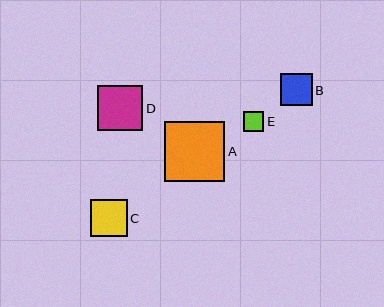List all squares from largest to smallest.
From largest to smallest: A, D, C, B, E.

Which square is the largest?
Square A is the largest with a size of approximately 60 pixels.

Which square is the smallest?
Square E is the smallest with a size of approximately 20 pixels.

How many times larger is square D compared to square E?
Square D is approximately 2.2 times the size of square E.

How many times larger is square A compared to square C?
Square A is approximately 1.6 times the size of square C.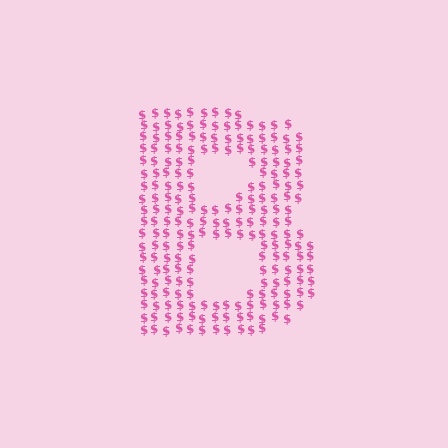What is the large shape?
The large shape is the letter B.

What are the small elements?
The small elements are dollar signs.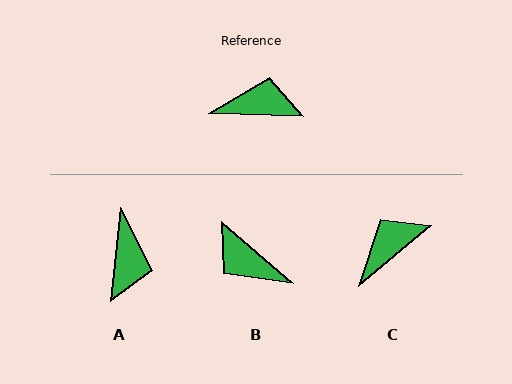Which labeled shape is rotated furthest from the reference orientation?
B, about 141 degrees away.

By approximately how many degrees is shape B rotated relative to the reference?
Approximately 141 degrees counter-clockwise.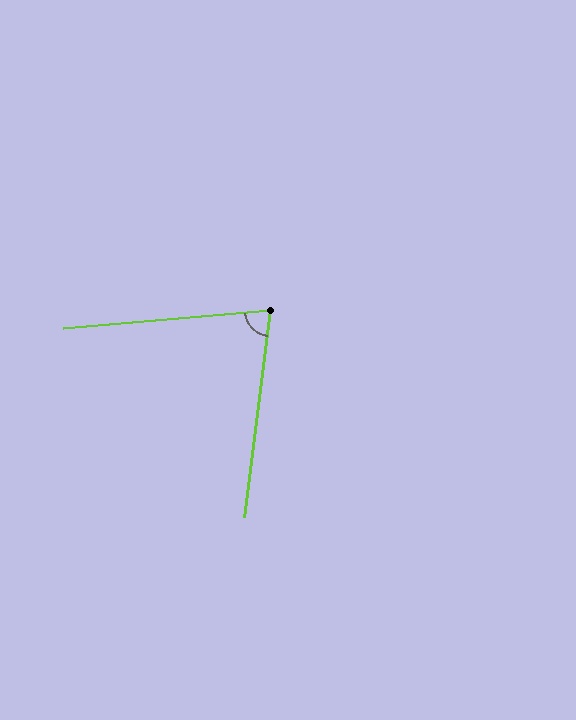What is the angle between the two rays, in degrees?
Approximately 78 degrees.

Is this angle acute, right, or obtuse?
It is acute.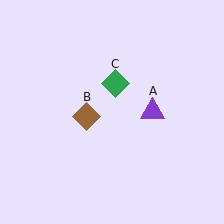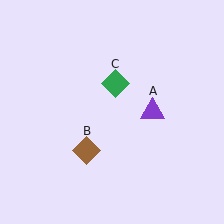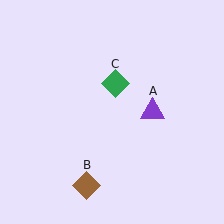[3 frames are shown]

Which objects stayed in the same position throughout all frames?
Purple triangle (object A) and green diamond (object C) remained stationary.